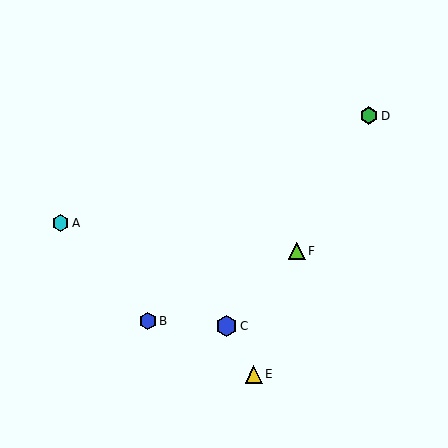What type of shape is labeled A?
Shape A is a cyan hexagon.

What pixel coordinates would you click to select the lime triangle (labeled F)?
Click at (297, 251) to select the lime triangle F.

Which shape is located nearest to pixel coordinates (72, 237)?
The cyan hexagon (labeled A) at (61, 223) is nearest to that location.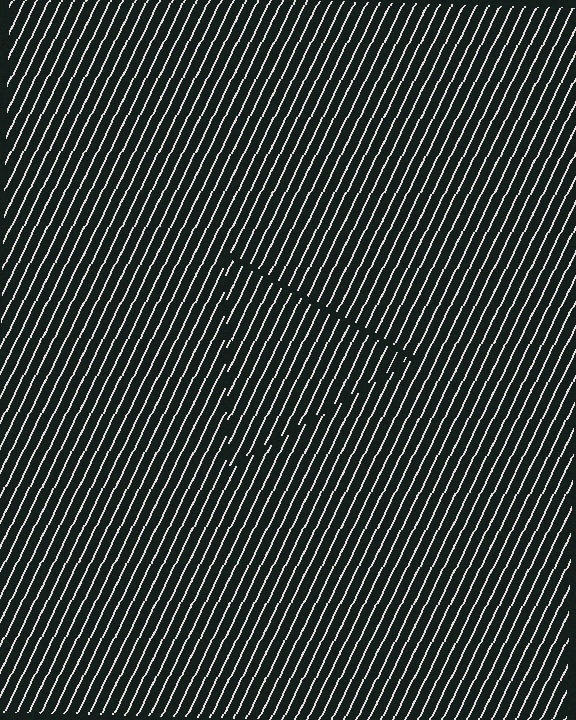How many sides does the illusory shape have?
3 sides — the line-ends trace a triangle.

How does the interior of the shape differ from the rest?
The interior of the shape contains the same grating, shifted by half a period — the contour is defined by the phase discontinuity where line-ends from the inner and outer gratings abut.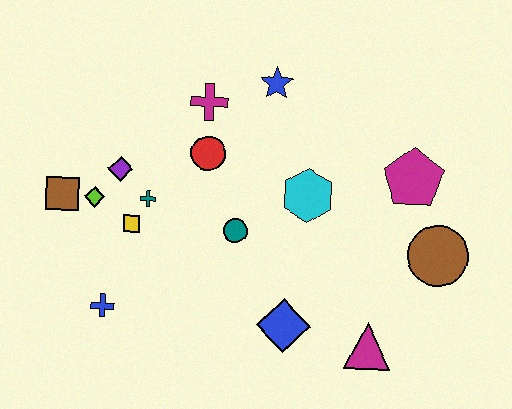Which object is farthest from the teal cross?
The brown circle is farthest from the teal cross.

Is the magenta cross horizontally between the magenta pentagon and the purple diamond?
Yes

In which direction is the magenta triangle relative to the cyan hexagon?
The magenta triangle is below the cyan hexagon.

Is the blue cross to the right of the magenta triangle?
No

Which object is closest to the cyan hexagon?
The teal circle is closest to the cyan hexagon.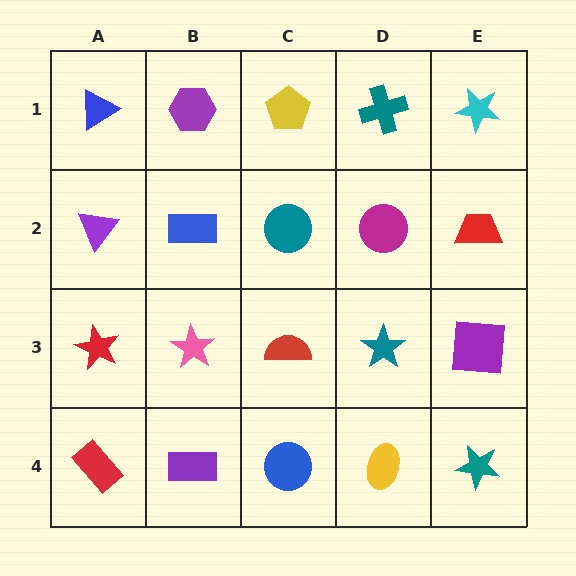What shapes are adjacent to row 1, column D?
A magenta circle (row 2, column D), a yellow pentagon (row 1, column C), a cyan star (row 1, column E).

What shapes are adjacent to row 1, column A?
A purple triangle (row 2, column A), a purple hexagon (row 1, column B).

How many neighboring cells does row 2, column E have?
3.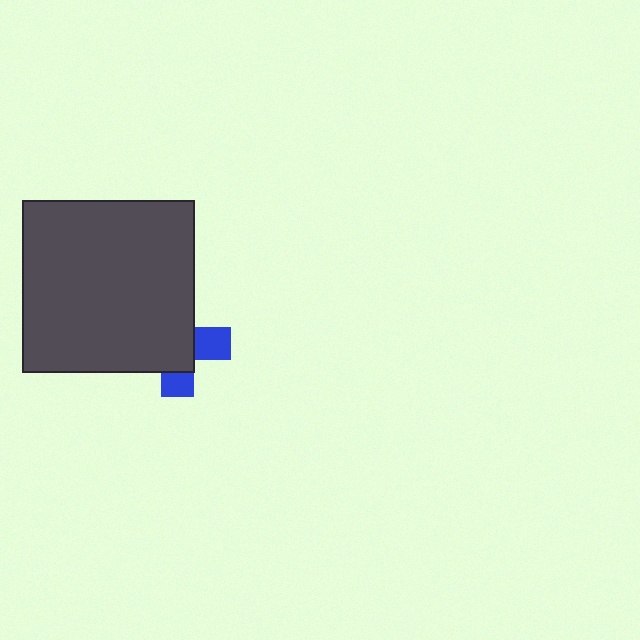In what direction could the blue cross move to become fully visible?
The blue cross could move toward the lower-right. That would shift it out from behind the dark gray square entirely.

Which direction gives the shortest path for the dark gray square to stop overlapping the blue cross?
Moving toward the upper-left gives the shortest separation.